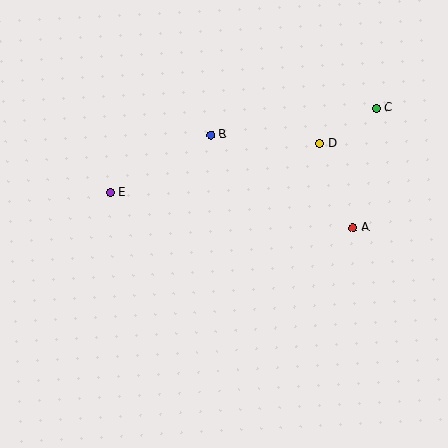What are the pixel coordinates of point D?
Point D is at (320, 144).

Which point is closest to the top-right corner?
Point C is closest to the top-right corner.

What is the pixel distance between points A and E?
The distance between A and E is 245 pixels.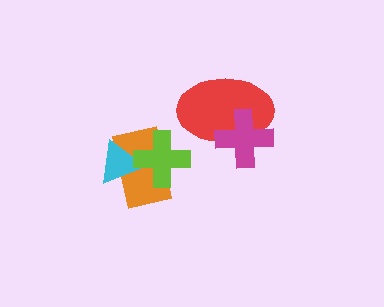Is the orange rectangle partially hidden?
Yes, it is partially covered by another shape.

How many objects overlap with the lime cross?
2 objects overlap with the lime cross.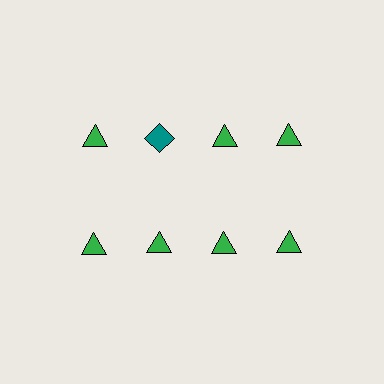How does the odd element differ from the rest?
It differs in both color (teal instead of green) and shape (diamond instead of triangle).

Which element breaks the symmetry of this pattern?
The teal diamond in the top row, second from left column breaks the symmetry. All other shapes are green triangles.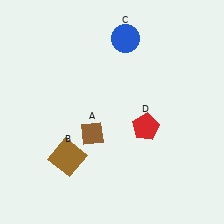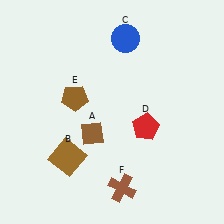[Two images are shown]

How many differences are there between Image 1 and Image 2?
There are 2 differences between the two images.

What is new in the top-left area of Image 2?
A brown pentagon (E) was added in the top-left area of Image 2.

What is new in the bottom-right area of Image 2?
A brown cross (F) was added in the bottom-right area of Image 2.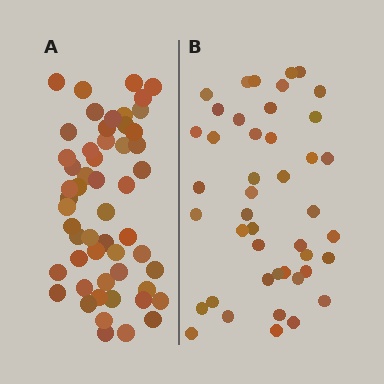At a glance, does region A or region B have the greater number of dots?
Region A (the left region) has more dots.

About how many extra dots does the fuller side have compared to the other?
Region A has roughly 10 or so more dots than region B.